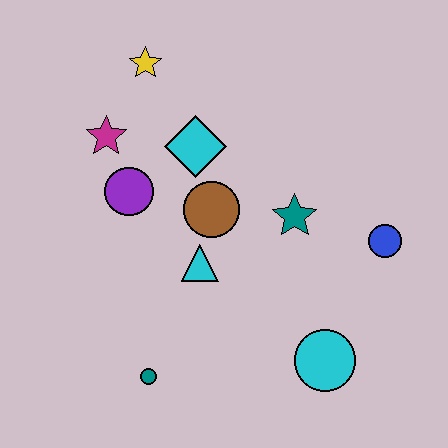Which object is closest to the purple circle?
The magenta star is closest to the purple circle.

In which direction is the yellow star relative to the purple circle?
The yellow star is above the purple circle.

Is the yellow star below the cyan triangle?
No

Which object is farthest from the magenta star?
The cyan circle is farthest from the magenta star.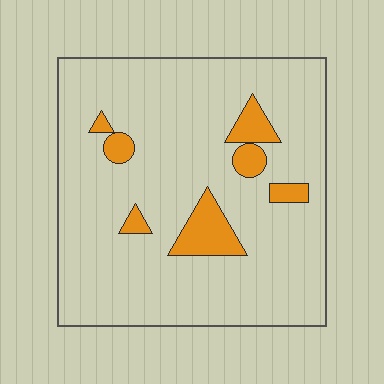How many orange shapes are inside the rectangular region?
7.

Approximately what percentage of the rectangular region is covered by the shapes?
Approximately 10%.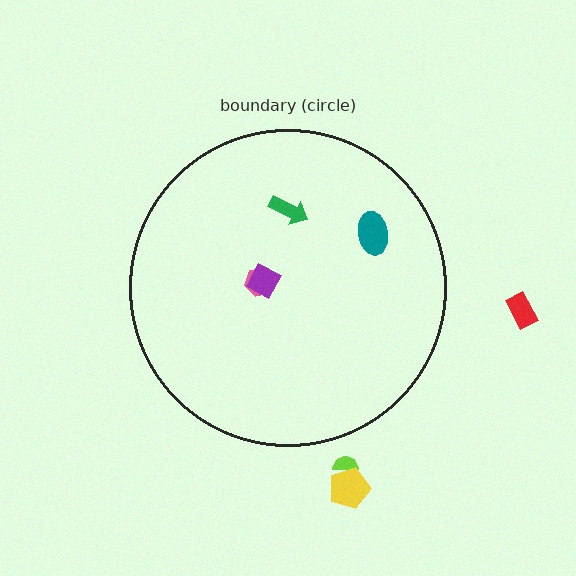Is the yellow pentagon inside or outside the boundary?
Outside.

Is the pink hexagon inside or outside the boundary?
Inside.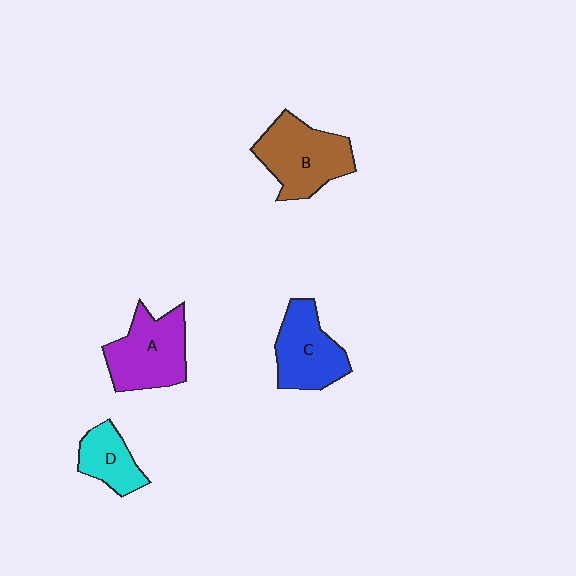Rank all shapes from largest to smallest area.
From largest to smallest: B (brown), A (purple), C (blue), D (cyan).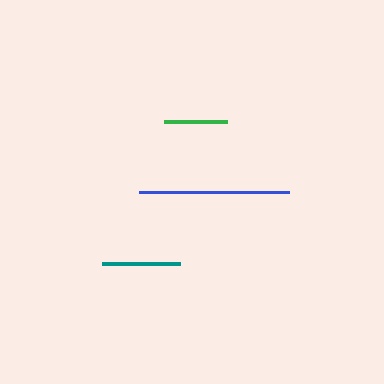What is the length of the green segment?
The green segment is approximately 63 pixels long.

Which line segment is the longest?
The blue line is the longest at approximately 150 pixels.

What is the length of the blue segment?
The blue segment is approximately 150 pixels long.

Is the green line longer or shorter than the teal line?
The teal line is longer than the green line.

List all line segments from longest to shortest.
From longest to shortest: blue, teal, green.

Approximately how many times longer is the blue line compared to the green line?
The blue line is approximately 2.4 times the length of the green line.